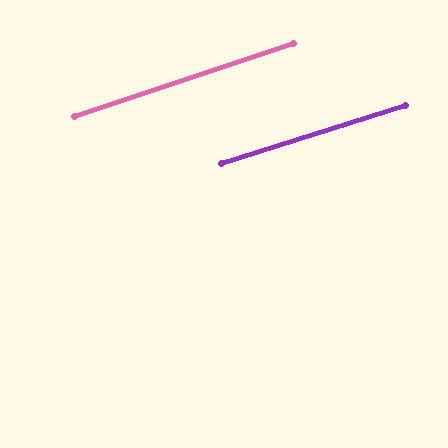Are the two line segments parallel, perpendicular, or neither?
Parallel — their directions differ by only 0.6°.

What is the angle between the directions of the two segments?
Approximately 1 degree.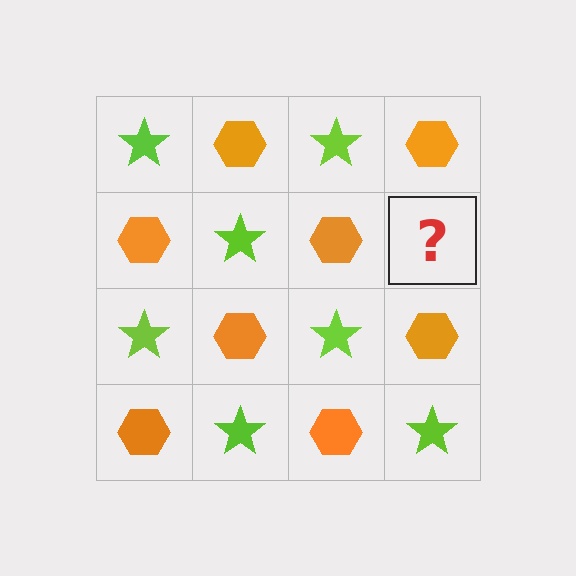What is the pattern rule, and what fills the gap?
The rule is that it alternates lime star and orange hexagon in a checkerboard pattern. The gap should be filled with a lime star.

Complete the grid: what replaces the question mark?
The question mark should be replaced with a lime star.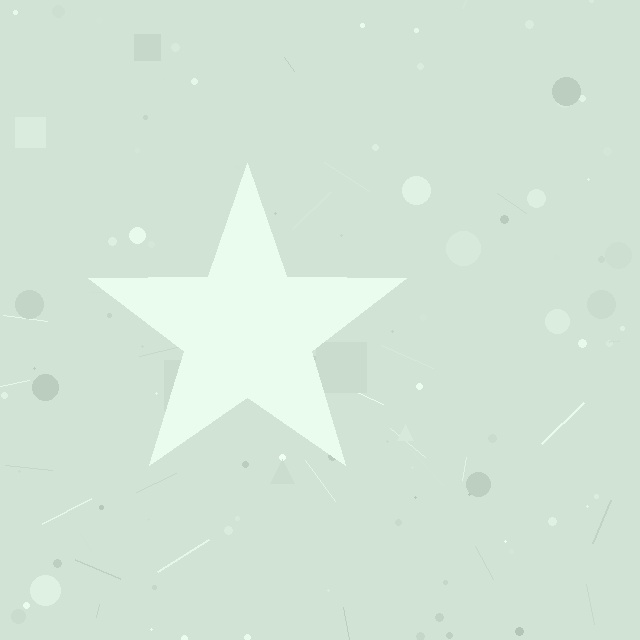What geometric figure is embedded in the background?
A star is embedded in the background.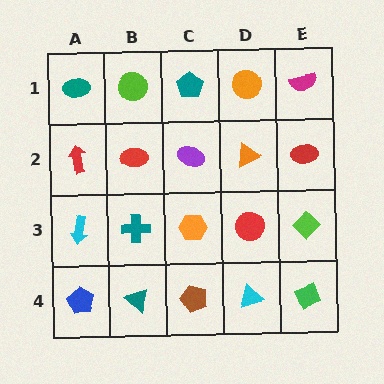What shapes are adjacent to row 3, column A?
A red arrow (row 2, column A), a blue pentagon (row 4, column A), a teal cross (row 3, column B).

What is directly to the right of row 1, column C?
An orange circle.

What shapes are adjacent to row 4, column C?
An orange hexagon (row 3, column C), a teal triangle (row 4, column B), a cyan triangle (row 4, column D).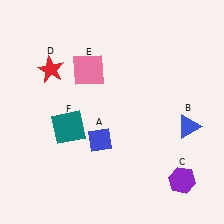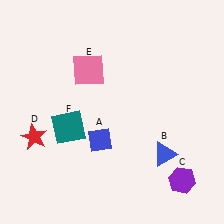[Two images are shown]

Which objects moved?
The objects that moved are: the blue triangle (B), the red star (D).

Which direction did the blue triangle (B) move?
The blue triangle (B) moved down.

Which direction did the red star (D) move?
The red star (D) moved down.